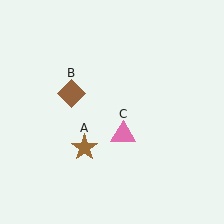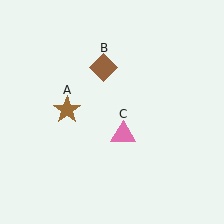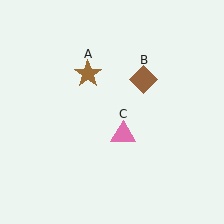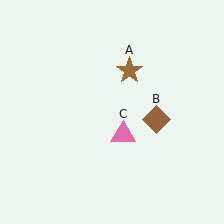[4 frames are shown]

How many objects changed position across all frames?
2 objects changed position: brown star (object A), brown diamond (object B).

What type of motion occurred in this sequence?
The brown star (object A), brown diamond (object B) rotated clockwise around the center of the scene.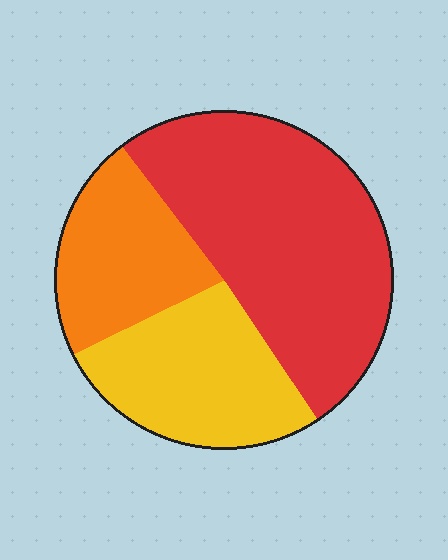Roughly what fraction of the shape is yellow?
Yellow covers roughly 25% of the shape.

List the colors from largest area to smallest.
From largest to smallest: red, yellow, orange.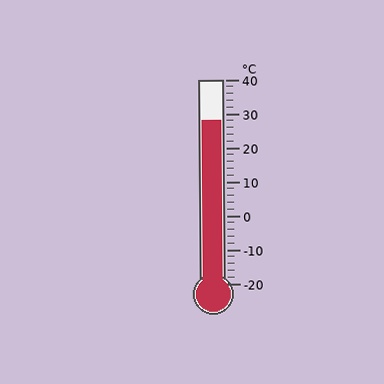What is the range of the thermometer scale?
The thermometer scale ranges from -20°C to 40°C.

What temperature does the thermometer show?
The thermometer shows approximately 28°C.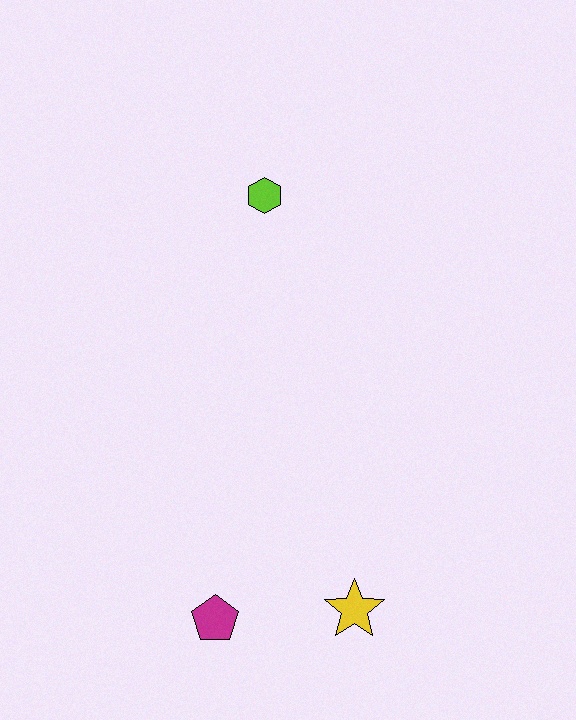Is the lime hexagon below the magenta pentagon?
No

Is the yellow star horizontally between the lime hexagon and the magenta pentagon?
No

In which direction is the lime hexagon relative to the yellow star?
The lime hexagon is above the yellow star.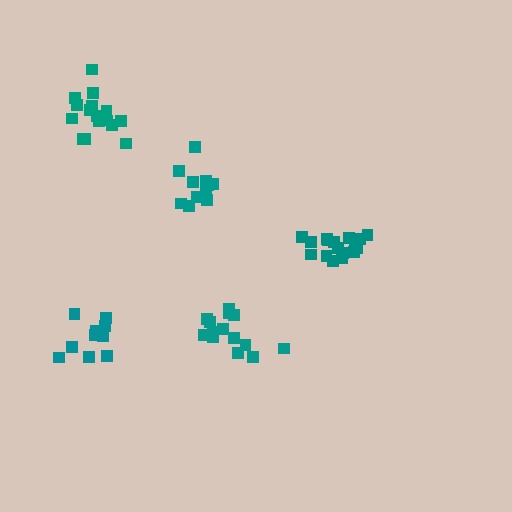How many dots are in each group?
Group 1: 11 dots, Group 2: 17 dots, Group 3: 16 dots, Group 4: 14 dots, Group 5: 11 dots (69 total).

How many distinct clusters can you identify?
There are 5 distinct clusters.